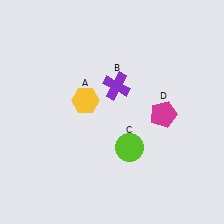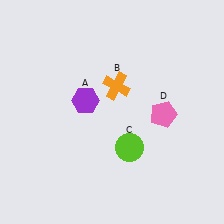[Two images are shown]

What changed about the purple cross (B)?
In Image 1, B is purple. In Image 2, it changed to orange.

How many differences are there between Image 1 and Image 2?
There are 3 differences between the two images.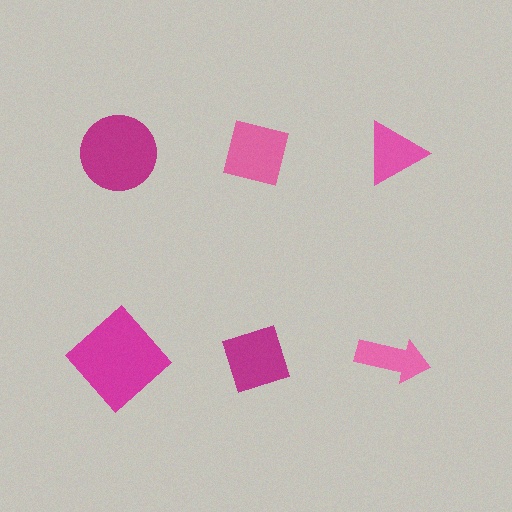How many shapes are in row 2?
3 shapes.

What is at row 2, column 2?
A magenta diamond.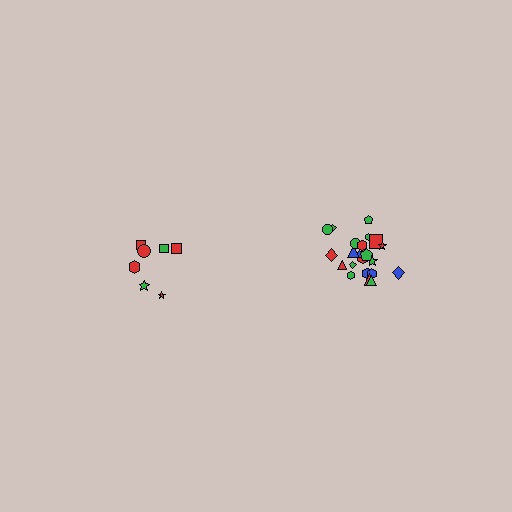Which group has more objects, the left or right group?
The right group.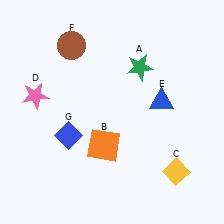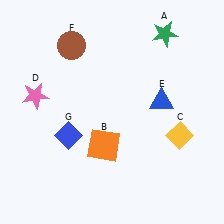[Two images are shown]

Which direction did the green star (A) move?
The green star (A) moved up.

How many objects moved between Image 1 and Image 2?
2 objects moved between the two images.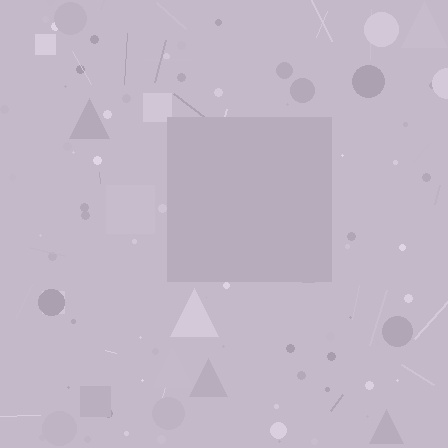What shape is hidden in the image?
A square is hidden in the image.